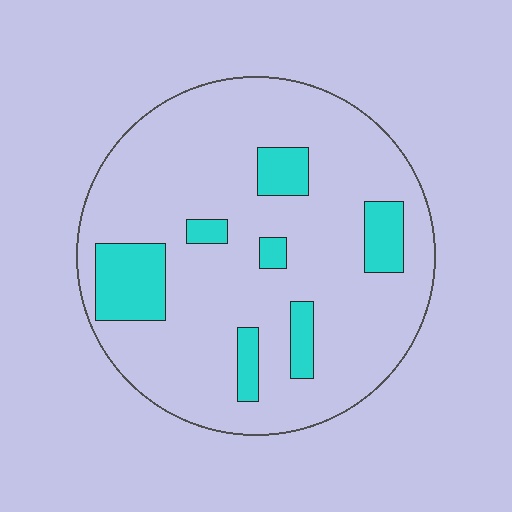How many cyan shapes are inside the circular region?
7.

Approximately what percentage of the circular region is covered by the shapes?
Approximately 15%.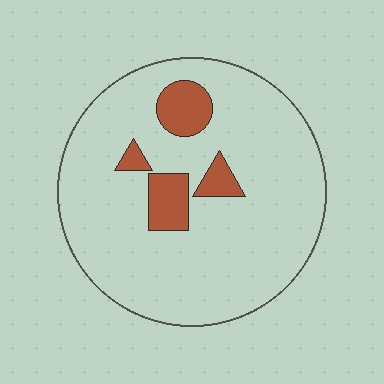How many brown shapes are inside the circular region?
4.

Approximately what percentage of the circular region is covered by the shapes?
Approximately 10%.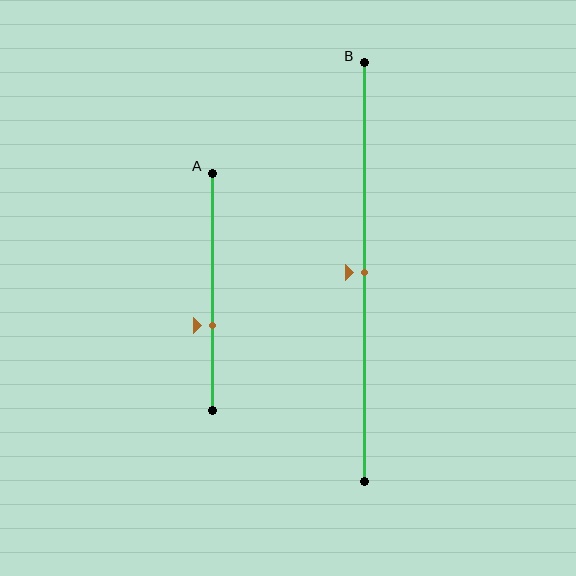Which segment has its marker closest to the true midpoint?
Segment B has its marker closest to the true midpoint.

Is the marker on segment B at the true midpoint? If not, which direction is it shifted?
Yes, the marker on segment B is at the true midpoint.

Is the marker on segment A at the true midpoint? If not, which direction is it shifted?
No, the marker on segment A is shifted downward by about 14% of the segment length.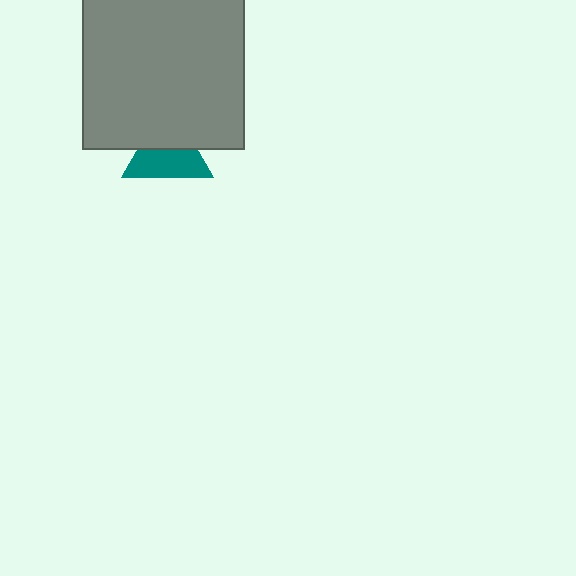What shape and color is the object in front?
The object in front is a gray rectangle.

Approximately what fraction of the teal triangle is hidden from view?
Roughly 43% of the teal triangle is hidden behind the gray rectangle.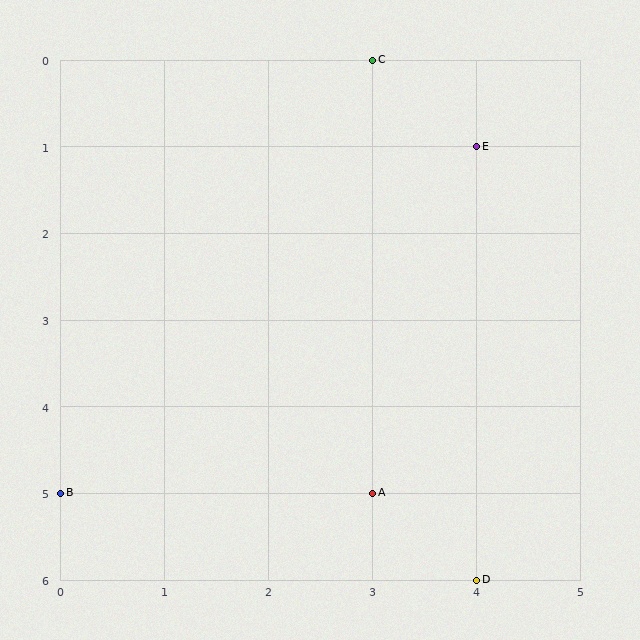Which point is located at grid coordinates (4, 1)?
Point E is at (4, 1).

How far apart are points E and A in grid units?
Points E and A are 1 column and 4 rows apart (about 4.1 grid units diagonally).